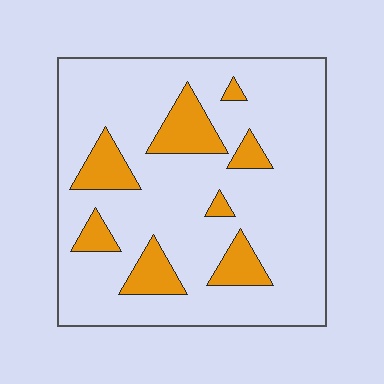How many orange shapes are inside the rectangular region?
8.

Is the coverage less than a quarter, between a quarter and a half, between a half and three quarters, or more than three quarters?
Less than a quarter.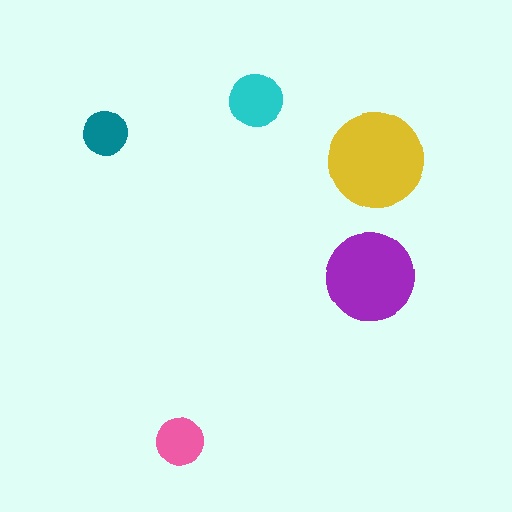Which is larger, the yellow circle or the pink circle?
The yellow one.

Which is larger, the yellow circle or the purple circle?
The yellow one.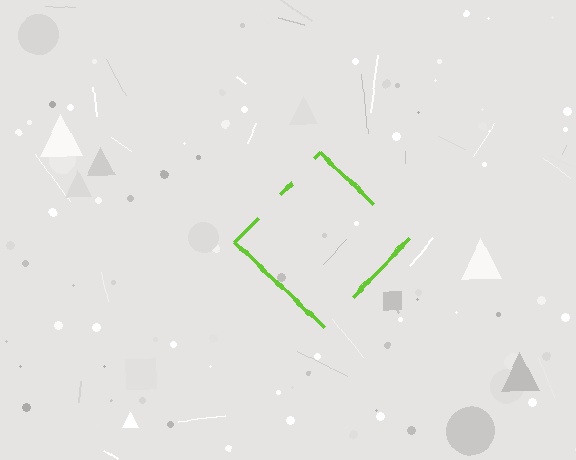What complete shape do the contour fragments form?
The contour fragments form a diamond.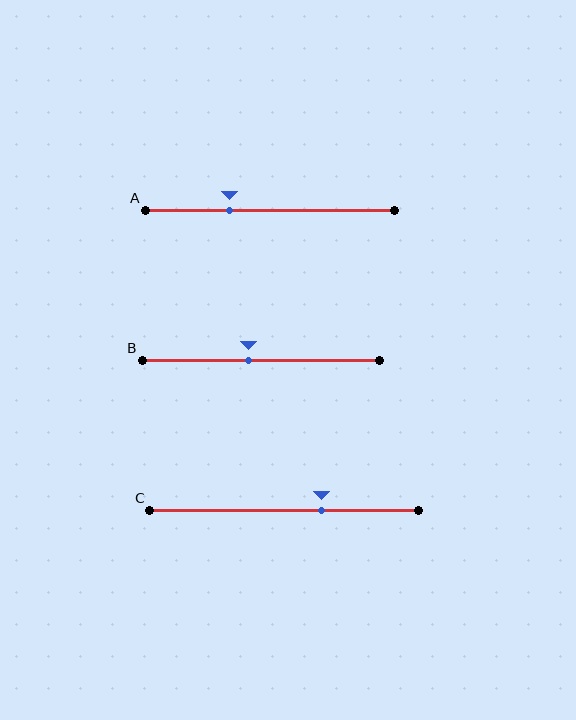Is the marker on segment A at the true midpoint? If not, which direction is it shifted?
No, the marker on segment A is shifted to the left by about 16% of the segment length.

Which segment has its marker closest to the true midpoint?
Segment B has its marker closest to the true midpoint.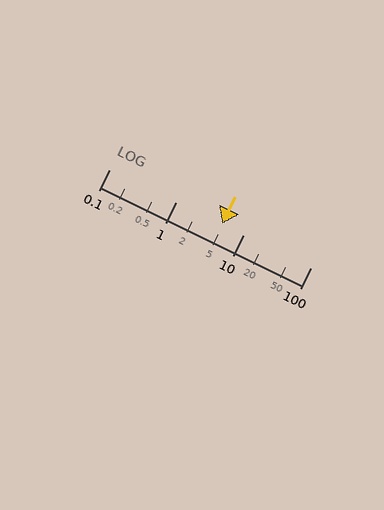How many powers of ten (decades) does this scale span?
The scale spans 3 decades, from 0.1 to 100.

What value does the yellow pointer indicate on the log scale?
The pointer indicates approximately 4.8.